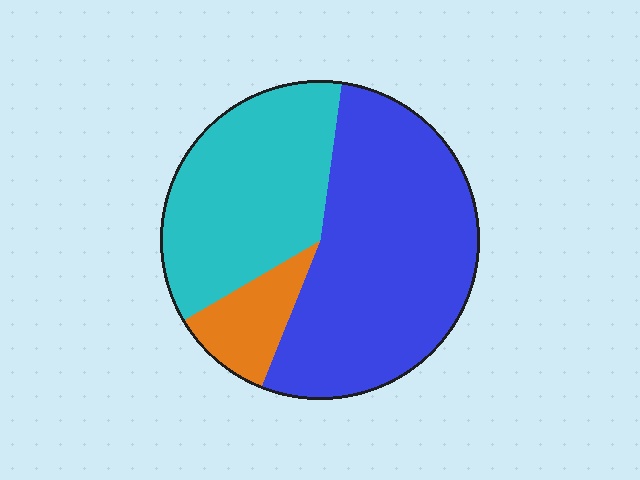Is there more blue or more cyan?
Blue.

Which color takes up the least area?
Orange, at roughly 10%.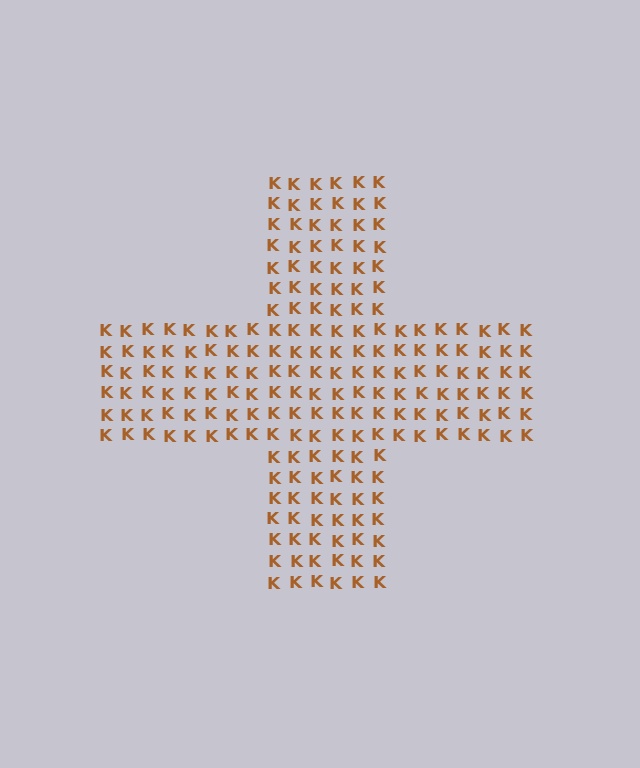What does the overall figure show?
The overall figure shows a cross.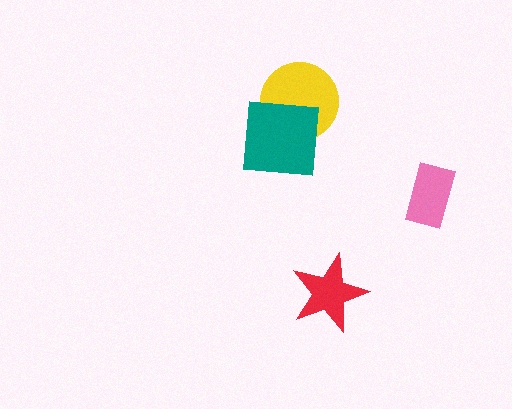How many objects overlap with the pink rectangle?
0 objects overlap with the pink rectangle.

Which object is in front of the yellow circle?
The teal square is in front of the yellow circle.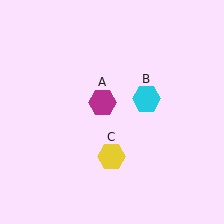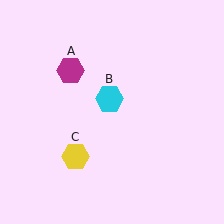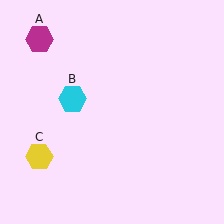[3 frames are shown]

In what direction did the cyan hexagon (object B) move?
The cyan hexagon (object B) moved left.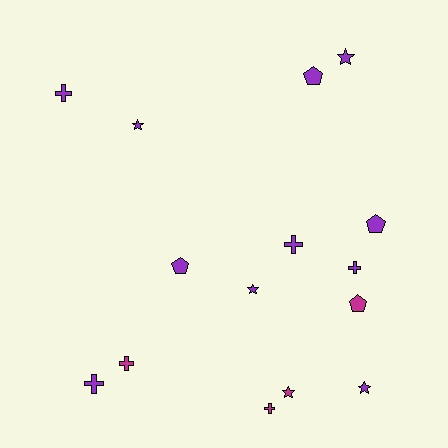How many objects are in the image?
There are 15 objects.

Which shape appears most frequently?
Cross, with 6 objects.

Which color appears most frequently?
Purple, with 11 objects.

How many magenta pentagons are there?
There is 1 magenta pentagon.